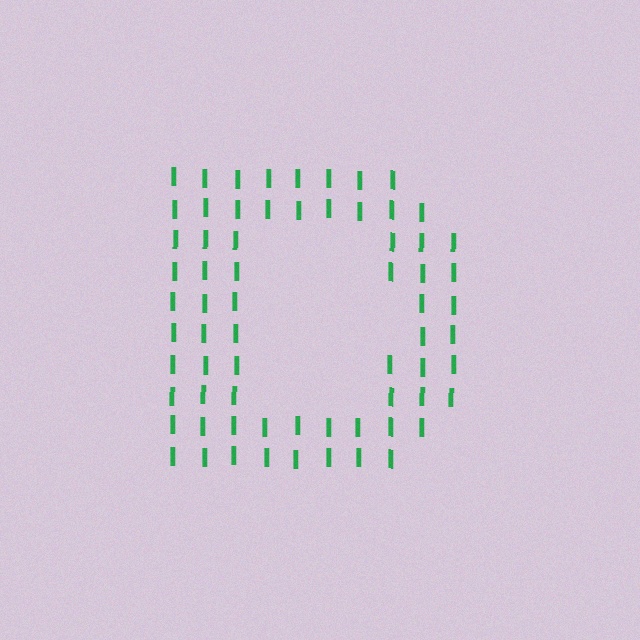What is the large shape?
The large shape is the letter D.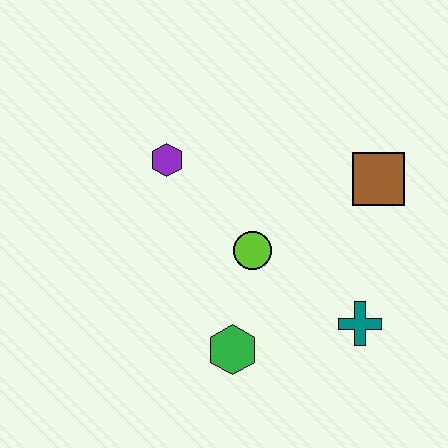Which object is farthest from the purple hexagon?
The teal cross is farthest from the purple hexagon.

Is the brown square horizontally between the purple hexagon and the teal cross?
No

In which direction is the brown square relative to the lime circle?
The brown square is to the right of the lime circle.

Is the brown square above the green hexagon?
Yes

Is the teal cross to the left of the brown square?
Yes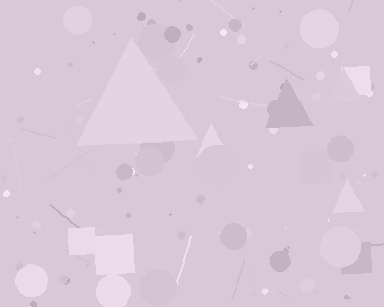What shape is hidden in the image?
A triangle is hidden in the image.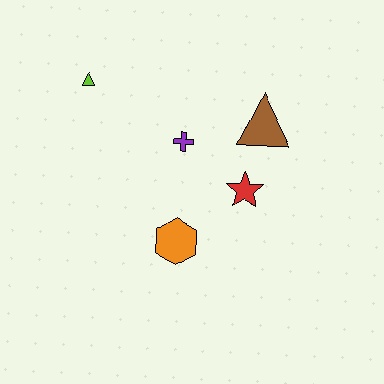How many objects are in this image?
There are 5 objects.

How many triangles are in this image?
There are 2 triangles.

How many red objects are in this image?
There is 1 red object.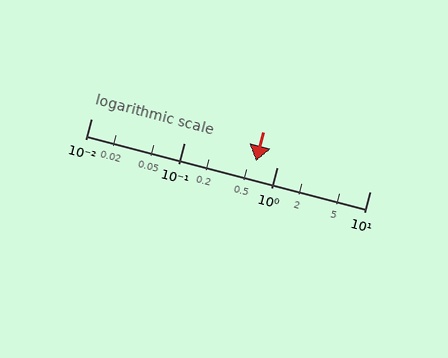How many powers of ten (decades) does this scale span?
The scale spans 3 decades, from 0.01 to 10.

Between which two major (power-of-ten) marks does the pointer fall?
The pointer is between 0.1 and 1.